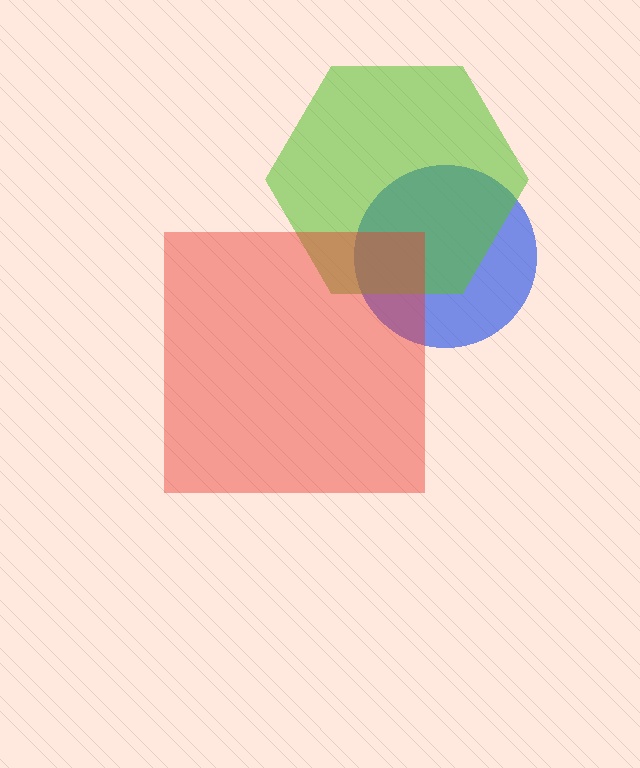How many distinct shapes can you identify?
There are 3 distinct shapes: a blue circle, a lime hexagon, a red square.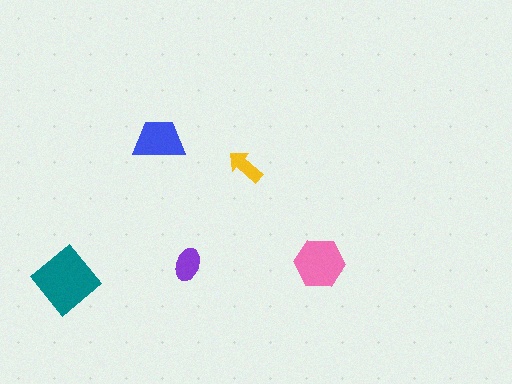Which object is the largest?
The teal diamond.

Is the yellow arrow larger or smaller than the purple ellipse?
Smaller.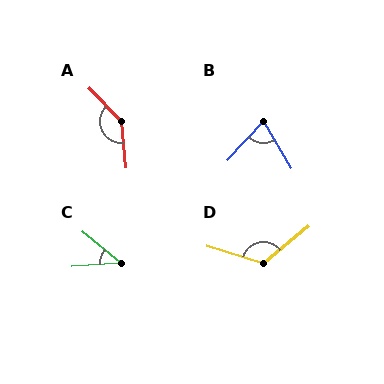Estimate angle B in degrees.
Approximately 73 degrees.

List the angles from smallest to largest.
C (43°), B (73°), D (124°), A (141°).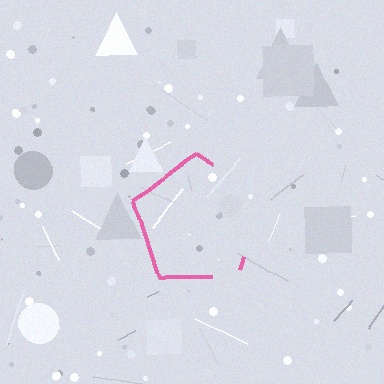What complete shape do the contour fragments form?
The contour fragments form a pentagon.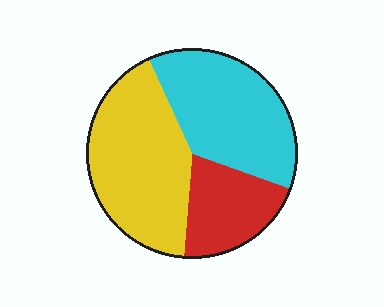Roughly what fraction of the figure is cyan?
Cyan takes up between a quarter and a half of the figure.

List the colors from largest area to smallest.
From largest to smallest: yellow, cyan, red.